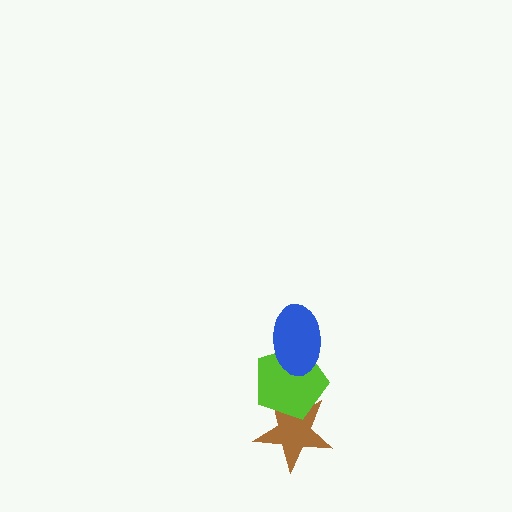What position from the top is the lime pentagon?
The lime pentagon is 2nd from the top.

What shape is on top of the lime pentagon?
The blue ellipse is on top of the lime pentagon.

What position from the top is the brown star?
The brown star is 3rd from the top.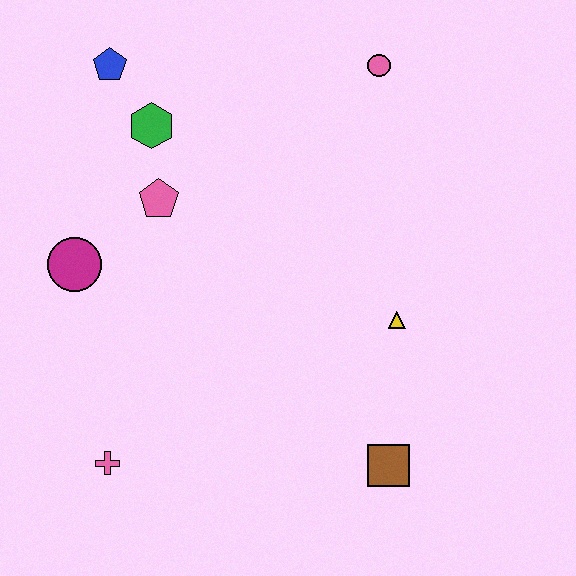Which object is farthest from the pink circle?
The pink cross is farthest from the pink circle.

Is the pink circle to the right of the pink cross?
Yes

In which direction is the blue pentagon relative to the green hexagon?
The blue pentagon is above the green hexagon.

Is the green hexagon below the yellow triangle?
No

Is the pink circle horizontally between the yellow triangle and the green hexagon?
Yes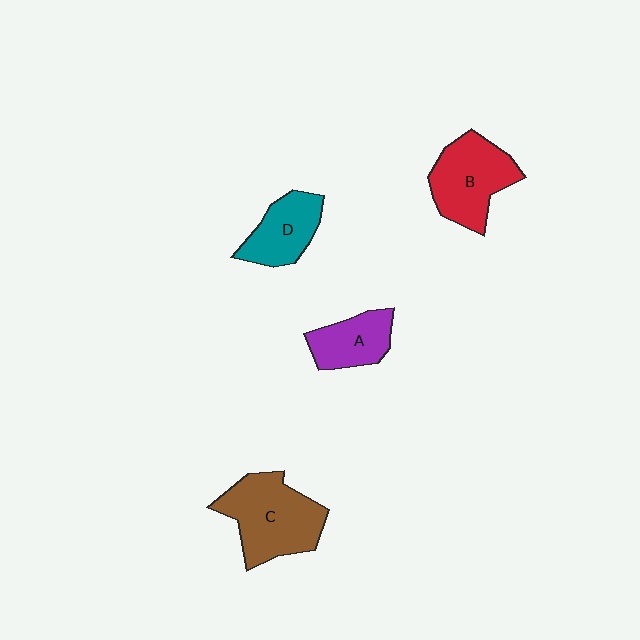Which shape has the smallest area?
Shape A (purple).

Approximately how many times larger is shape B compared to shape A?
Approximately 1.5 times.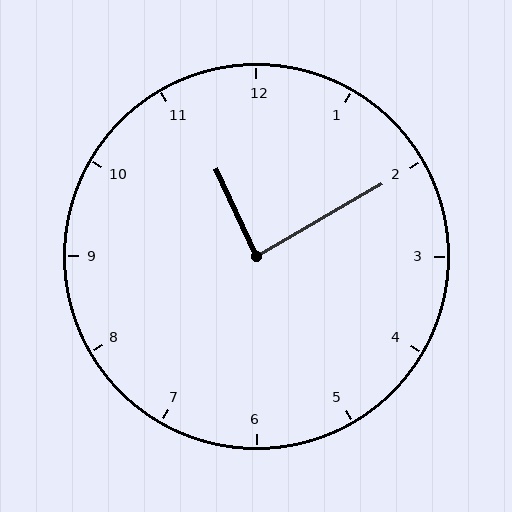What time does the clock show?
11:10.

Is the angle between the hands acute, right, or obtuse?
It is right.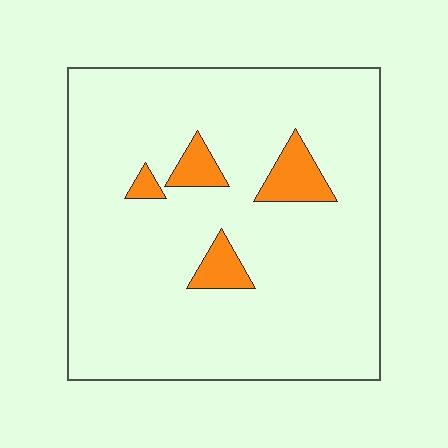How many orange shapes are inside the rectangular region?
4.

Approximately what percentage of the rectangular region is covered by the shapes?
Approximately 10%.